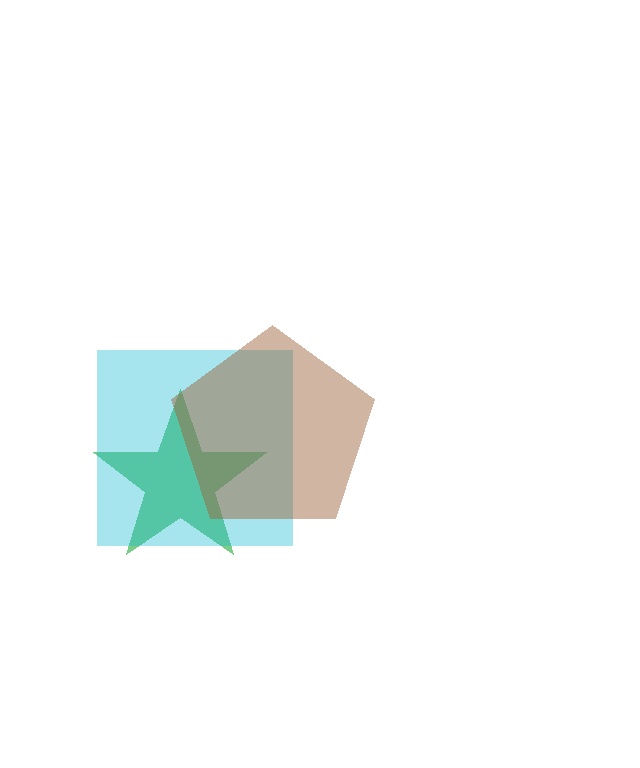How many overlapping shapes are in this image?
There are 3 overlapping shapes in the image.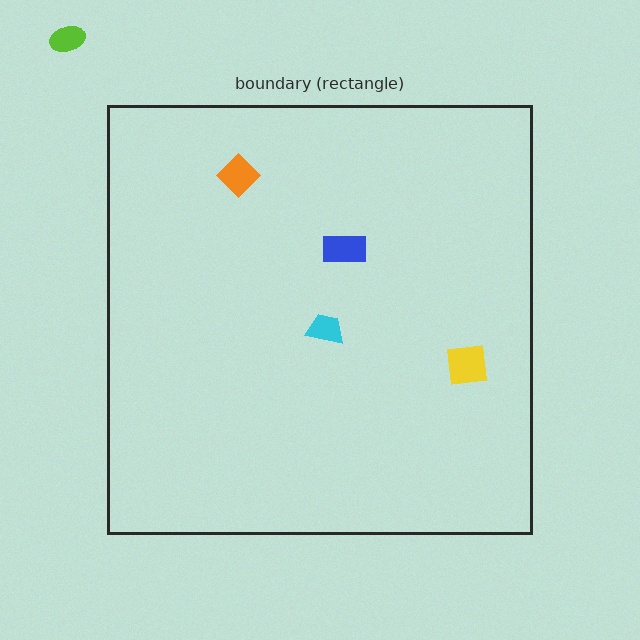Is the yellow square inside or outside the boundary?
Inside.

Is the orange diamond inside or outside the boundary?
Inside.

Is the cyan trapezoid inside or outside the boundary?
Inside.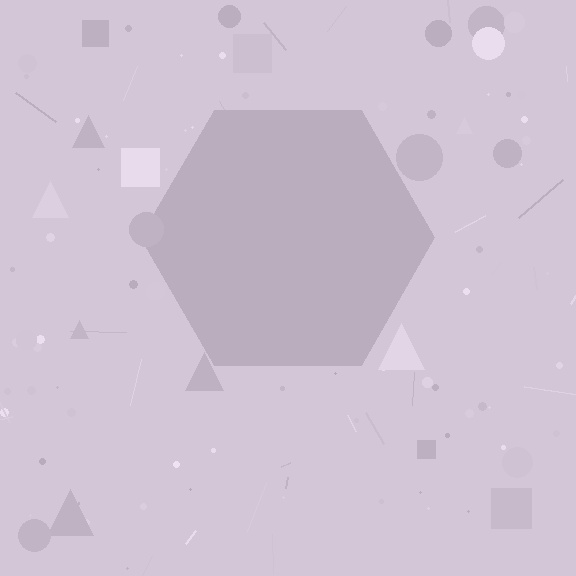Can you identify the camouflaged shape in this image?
The camouflaged shape is a hexagon.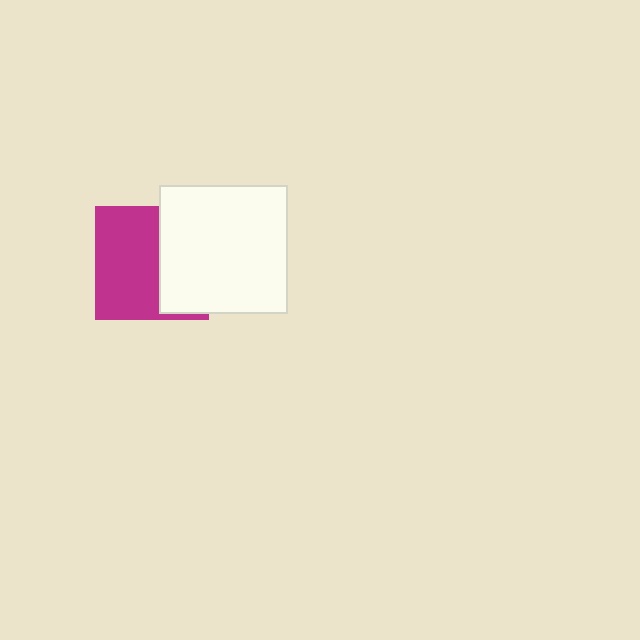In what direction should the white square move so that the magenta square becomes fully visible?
The white square should move right. That is the shortest direction to clear the overlap and leave the magenta square fully visible.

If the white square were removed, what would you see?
You would see the complete magenta square.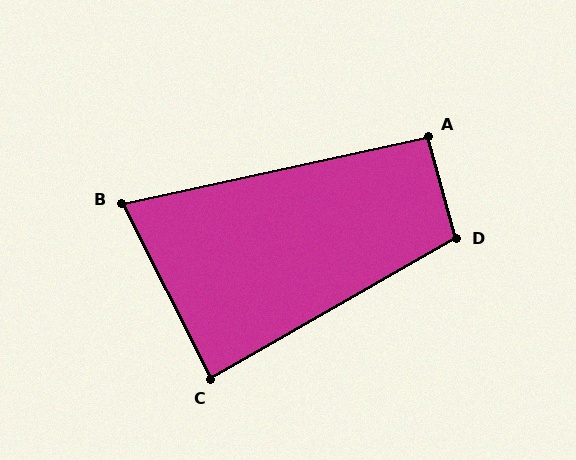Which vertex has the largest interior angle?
D, at approximately 104 degrees.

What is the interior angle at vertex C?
Approximately 87 degrees (approximately right).